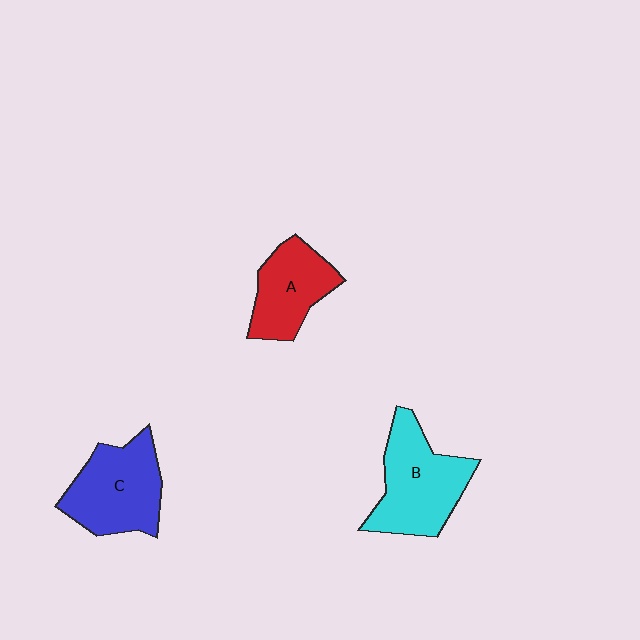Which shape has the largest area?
Shape B (cyan).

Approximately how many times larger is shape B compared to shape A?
Approximately 1.4 times.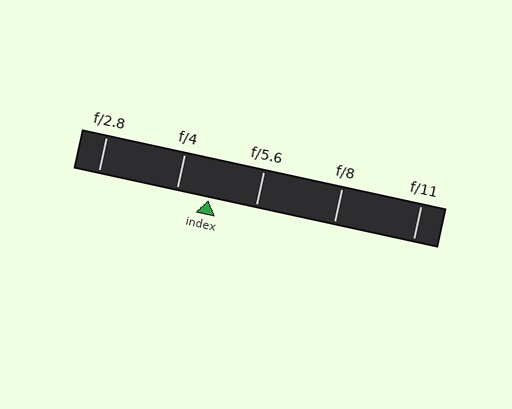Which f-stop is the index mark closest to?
The index mark is closest to f/4.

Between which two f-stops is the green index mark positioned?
The index mark is between f/4 and f/5.6.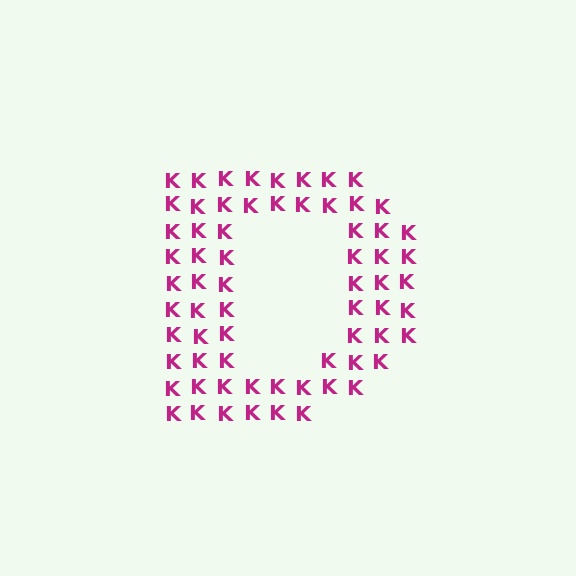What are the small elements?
The small elements are letter K's.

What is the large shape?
The large shape is the letter D.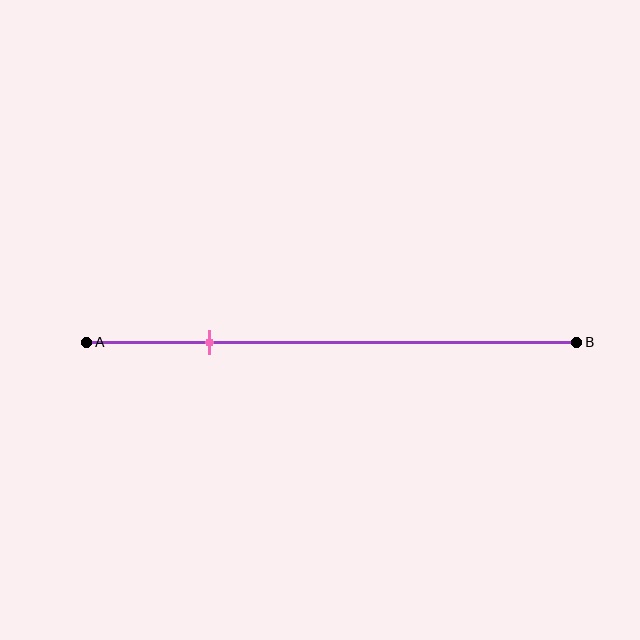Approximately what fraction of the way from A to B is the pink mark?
The pink mark is approximately 25% of the way from A to B.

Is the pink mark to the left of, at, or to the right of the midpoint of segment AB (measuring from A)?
The pink mark is to the left of the midpoint of segment AB.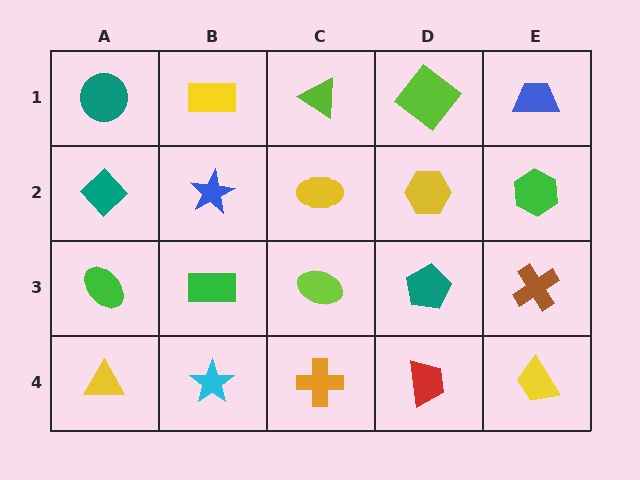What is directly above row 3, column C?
A yellow ellipse.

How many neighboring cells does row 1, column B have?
3.